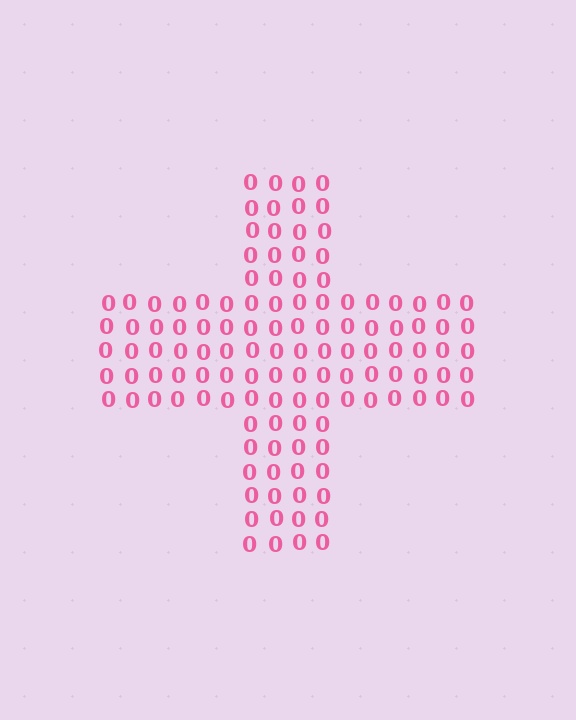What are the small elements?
The small elements are digit 0's.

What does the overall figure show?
The overall figure shows a cross.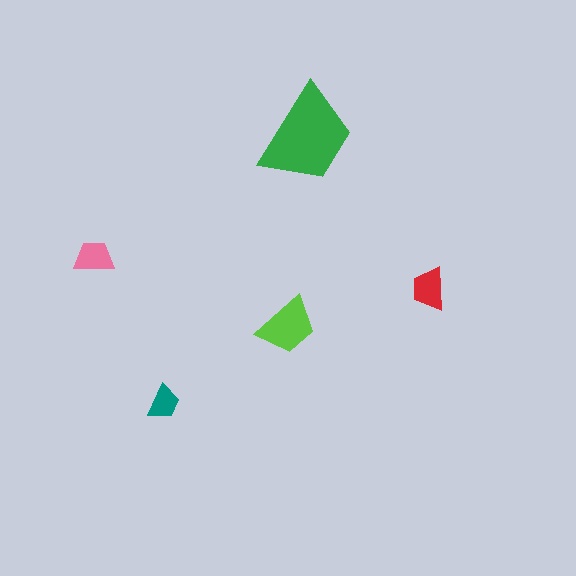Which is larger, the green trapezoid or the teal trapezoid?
The green one.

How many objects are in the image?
There are 5 objects in the image.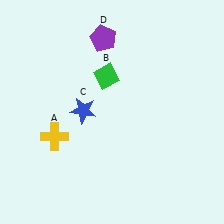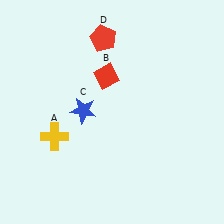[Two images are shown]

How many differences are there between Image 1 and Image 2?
There are 2 differences between the two images.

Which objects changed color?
B changed from green to red. D changed from purple to red.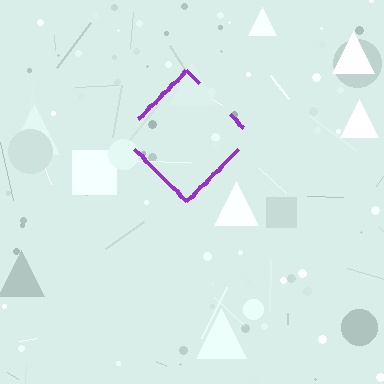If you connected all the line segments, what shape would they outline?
They would outline a diamond.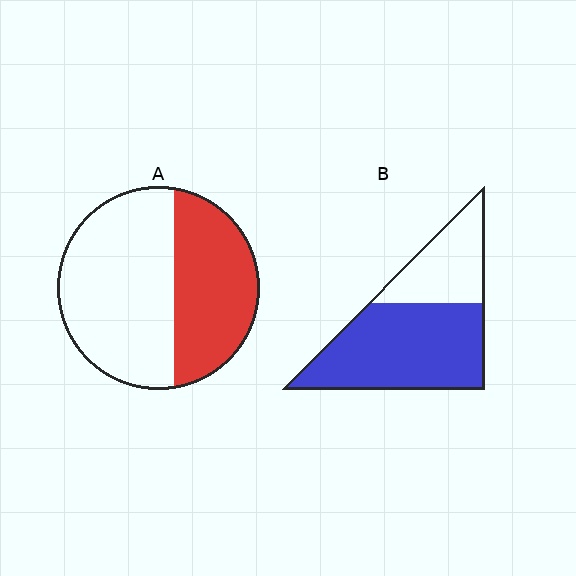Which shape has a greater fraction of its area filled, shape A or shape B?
Shape B.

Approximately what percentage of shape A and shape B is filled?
A is approximately 40% and B is approximately 65%.